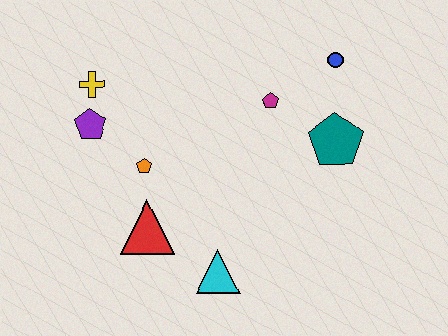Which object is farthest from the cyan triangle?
The blue circle is farthest from the cyan triangle.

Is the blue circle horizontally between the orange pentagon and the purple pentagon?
No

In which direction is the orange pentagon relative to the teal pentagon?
The orange pentagon is to the left of the teal pentagon.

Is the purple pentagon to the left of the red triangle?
Yes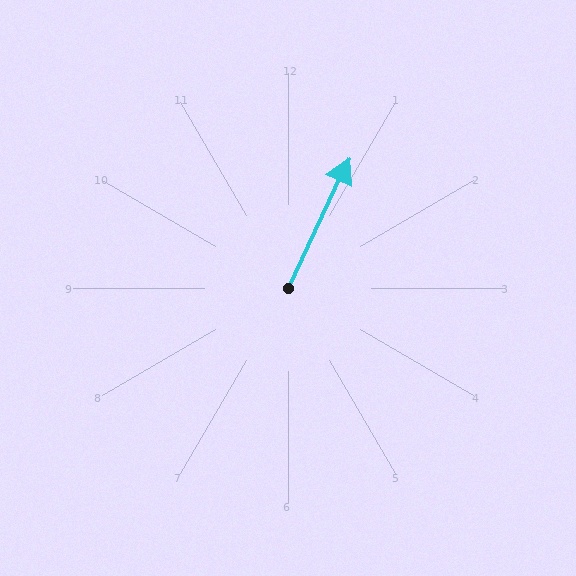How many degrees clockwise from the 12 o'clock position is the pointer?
Approximately 25 degrees.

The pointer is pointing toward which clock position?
Roughly 1 o'clock.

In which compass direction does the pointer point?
Northeast.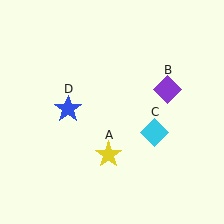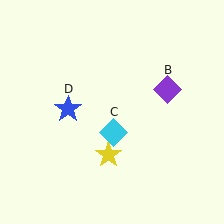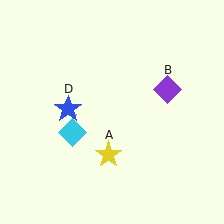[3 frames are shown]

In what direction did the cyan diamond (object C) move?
The cyan diamond (object C) moved left.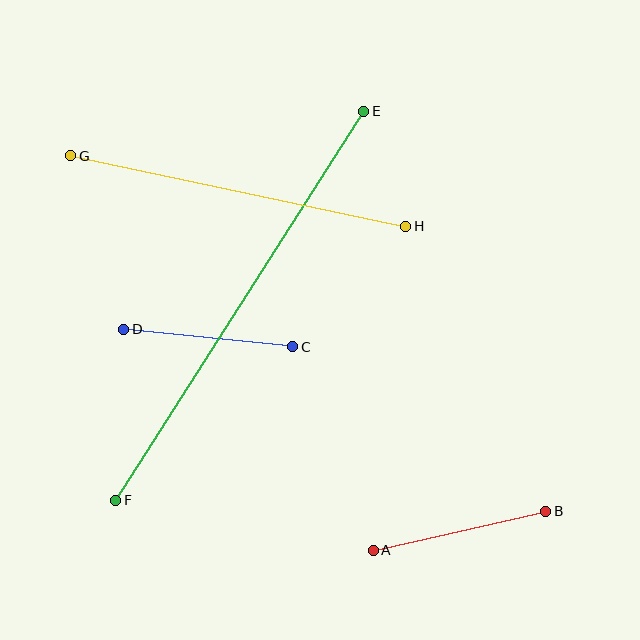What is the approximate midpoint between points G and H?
The midpoint is at approximately (238, 191) pixels.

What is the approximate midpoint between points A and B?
The midpoint is at approximately (459, 531) pixels.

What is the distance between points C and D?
The distance is approximately 170 pixels.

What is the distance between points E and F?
The distance is approximately 462 pixels.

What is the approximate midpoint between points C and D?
The midpoint is at approximately (208, 338) pixels.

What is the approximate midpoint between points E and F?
The midpoint is at approximately (240, 306) pixels.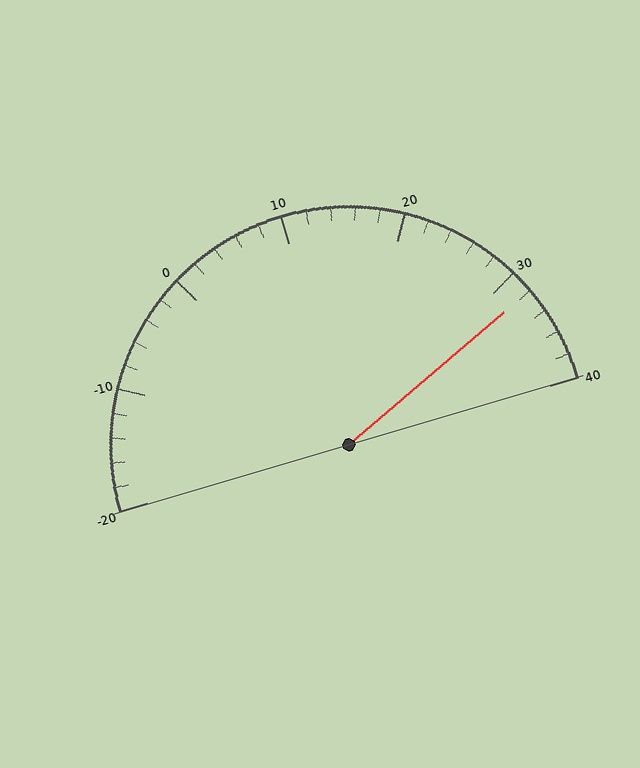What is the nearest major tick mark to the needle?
The nearest major tick mark is 30.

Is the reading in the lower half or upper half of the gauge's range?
The reading is in the upper half of the range (-20 to 40).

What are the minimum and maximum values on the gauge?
The gauge ranges from -20 to 40.